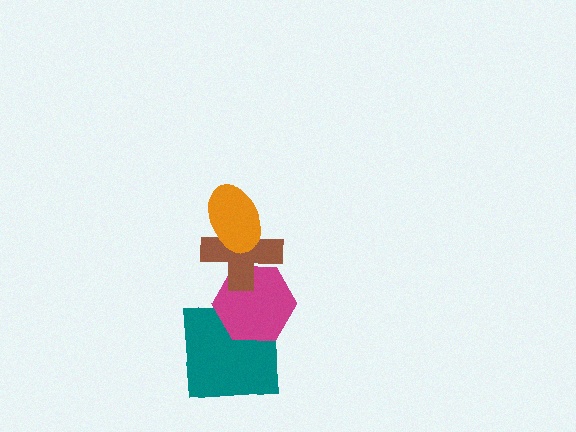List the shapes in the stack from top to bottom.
From top to bottom: the orange ellipse, the brown cross, the magenta hexagon, the teal square.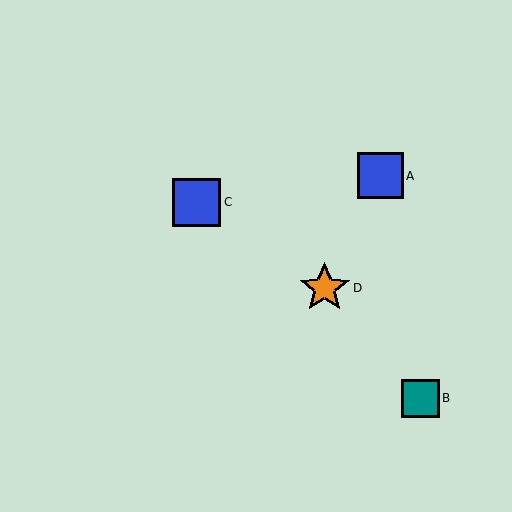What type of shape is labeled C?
Shape C is a blue square.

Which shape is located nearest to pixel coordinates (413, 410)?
The teal square (labeled B) at (420, 398) is nearest to that location.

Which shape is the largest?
The orange star (labeled D) is the largest.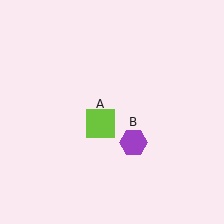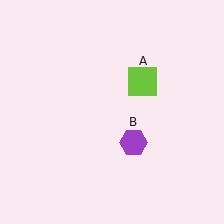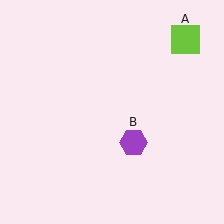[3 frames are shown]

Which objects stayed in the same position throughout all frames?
Purple hexagon (object B) remained stationary.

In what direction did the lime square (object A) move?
The lime square (object A) moved up and to the right.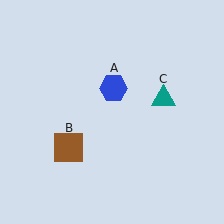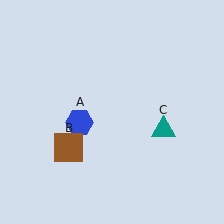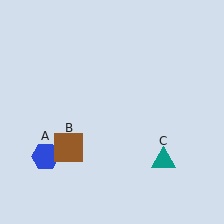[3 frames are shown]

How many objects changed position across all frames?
2 objects changed position: blue hexagon (object A), teal triangle (object C).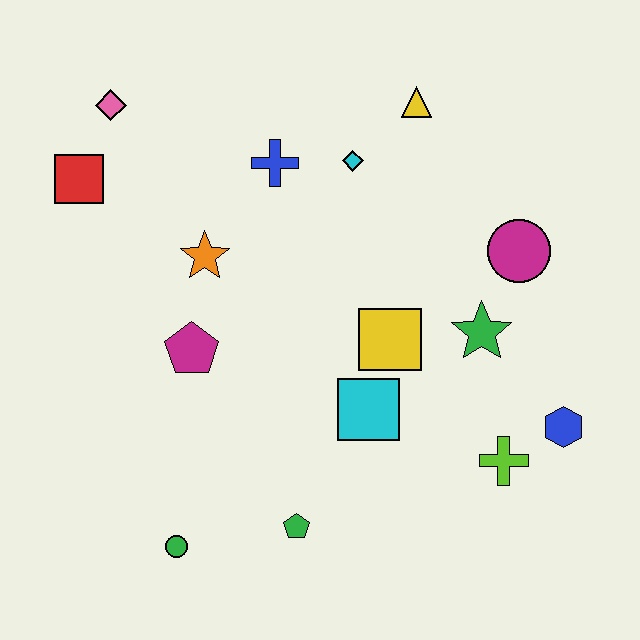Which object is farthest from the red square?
The blue hexagon is farthest from the red square.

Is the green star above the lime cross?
Yes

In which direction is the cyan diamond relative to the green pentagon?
The cyan diamond is above the green pentagon.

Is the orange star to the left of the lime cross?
Yes